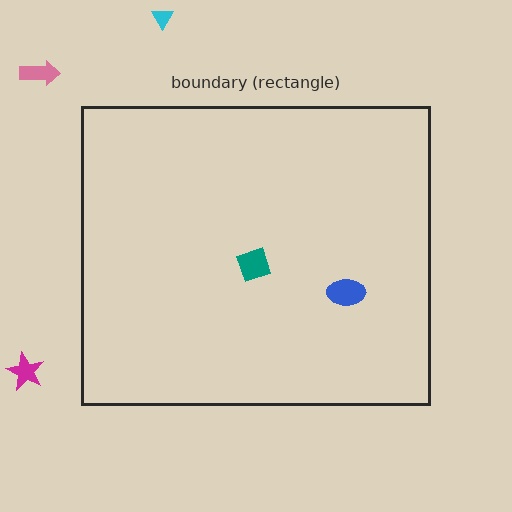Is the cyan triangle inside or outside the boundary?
Outside.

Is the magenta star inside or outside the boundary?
Outside.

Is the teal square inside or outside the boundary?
Inside.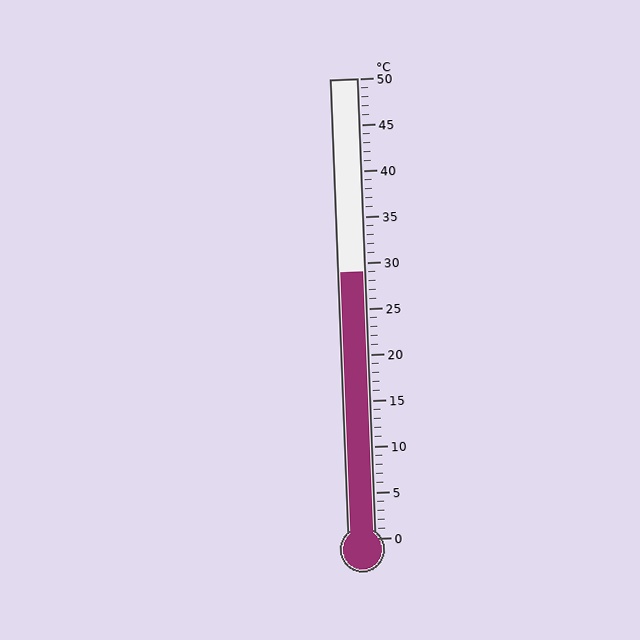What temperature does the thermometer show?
The thermometer shows approximately 29°C.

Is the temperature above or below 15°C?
The temperature is above 15°C.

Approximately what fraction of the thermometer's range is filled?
The thermometer is filled to approximately 60% of its range.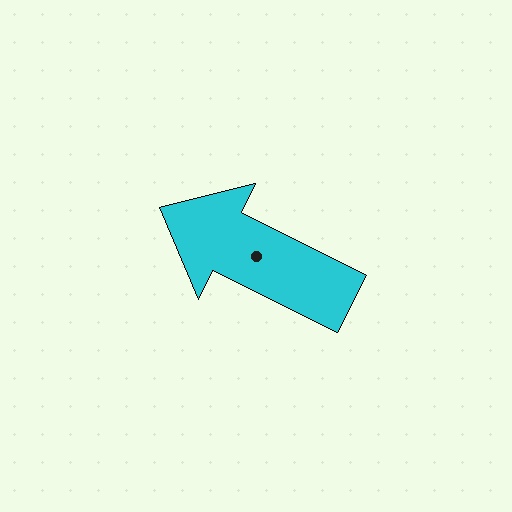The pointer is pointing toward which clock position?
Roughly 10 o'clock.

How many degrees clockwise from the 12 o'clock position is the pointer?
Approximately 296 degrees.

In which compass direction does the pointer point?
Northwest.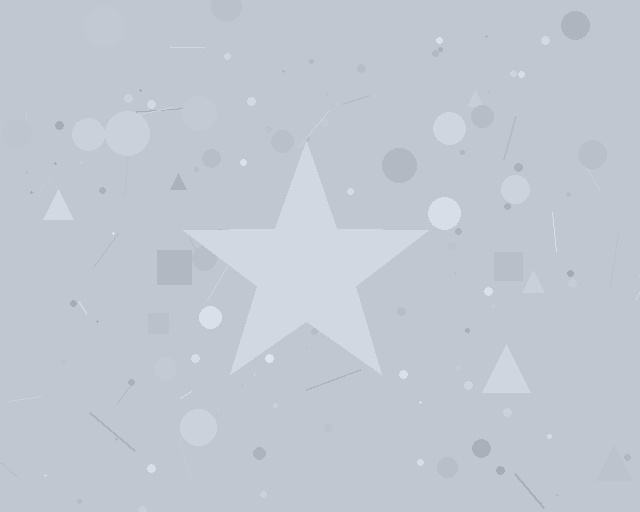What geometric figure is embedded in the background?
A star is embedded in the background.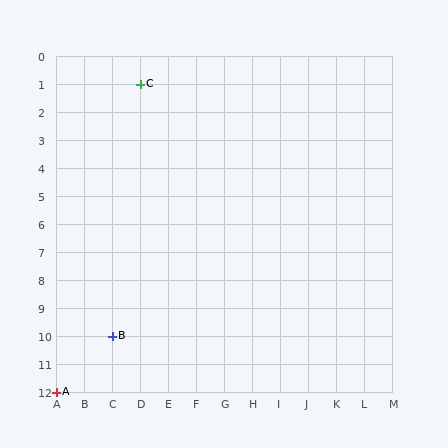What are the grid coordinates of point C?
Point C is at grid coordinates (D, 1).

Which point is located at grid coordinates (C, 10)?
Point B is at (C, 10).